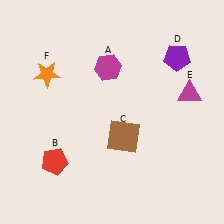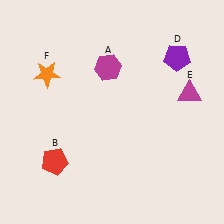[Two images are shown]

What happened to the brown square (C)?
The brown square (C) was removed in Image 2. It was in the bottom-right area of Image 1.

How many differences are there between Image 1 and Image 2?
There is 1 difference between the two images.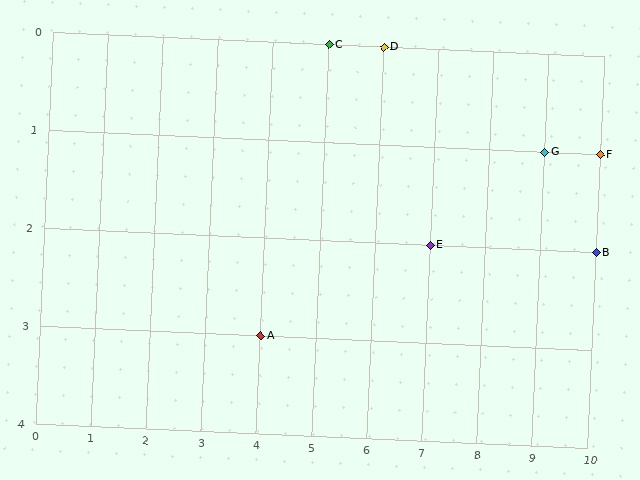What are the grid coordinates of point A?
Point A is at grid coordinates (4, 3).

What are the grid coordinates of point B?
Point B is at grid coordinates (10, 2).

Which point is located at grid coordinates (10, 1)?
Point F is at (10, 1).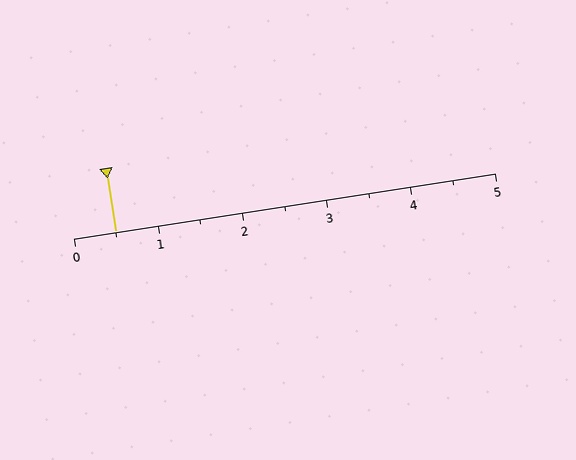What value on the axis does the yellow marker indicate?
The marker indicates approximately 0.5.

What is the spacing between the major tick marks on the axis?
The major ticks are spaced 1 apart.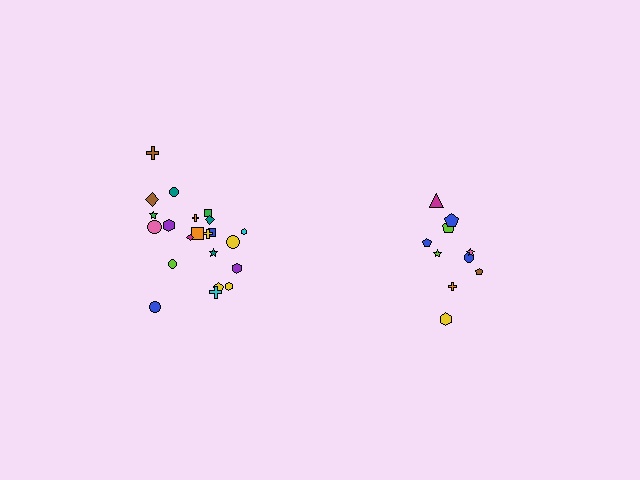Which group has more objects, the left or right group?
The left group.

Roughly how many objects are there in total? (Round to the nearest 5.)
Roughly 30 objects in total.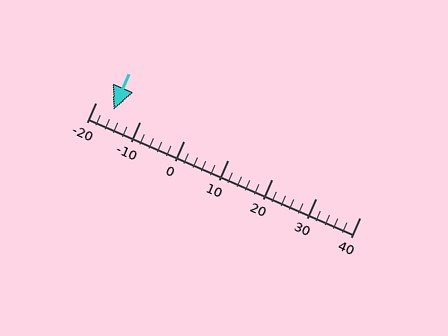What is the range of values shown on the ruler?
The ruler shows values from -20 to 40.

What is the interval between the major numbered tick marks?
The major tick marks are spaced 10 units apart.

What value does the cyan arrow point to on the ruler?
The cyan arrow points to approximately -16.